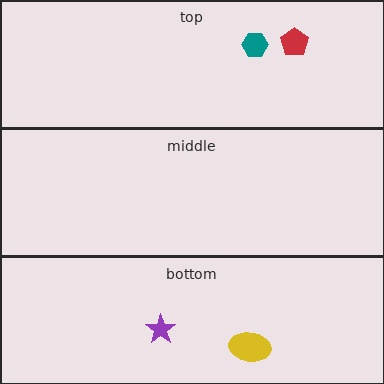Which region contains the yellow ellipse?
The bottom region.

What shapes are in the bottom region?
The purple star, the yellow ellipse.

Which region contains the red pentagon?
The top region.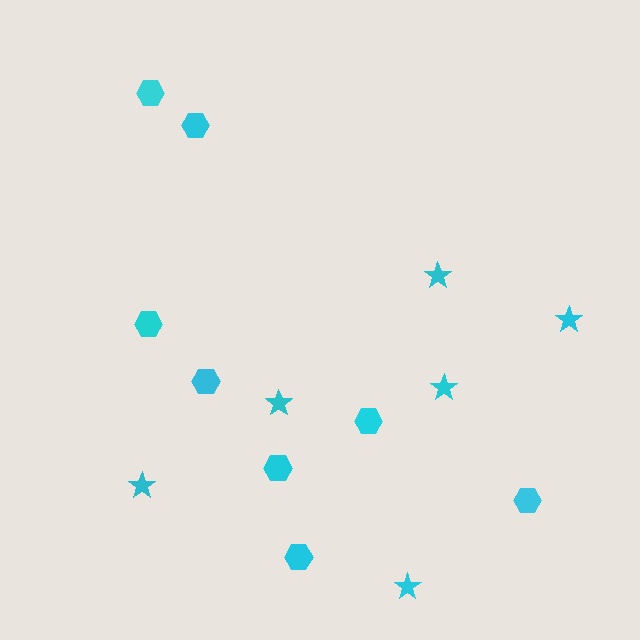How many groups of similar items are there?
There are 2 groups: one group of hexagons (8) and one group of stars (6).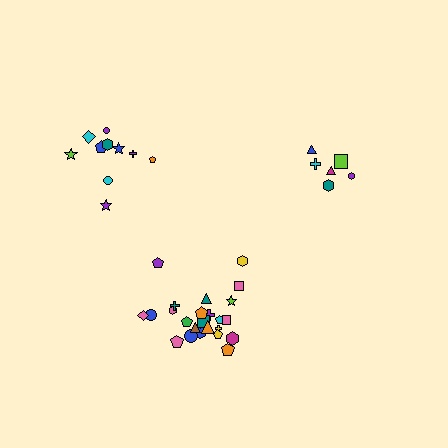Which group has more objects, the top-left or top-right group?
The top-left group.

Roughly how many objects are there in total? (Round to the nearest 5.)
Roughly 40 objects in total.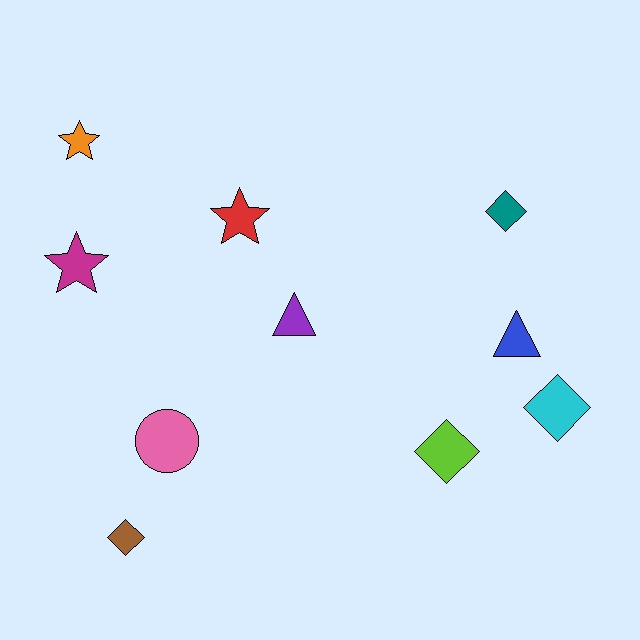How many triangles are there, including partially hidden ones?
There are 2 triangles.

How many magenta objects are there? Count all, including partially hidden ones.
There is 1 magenta object.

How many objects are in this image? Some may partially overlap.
There are 10 objects.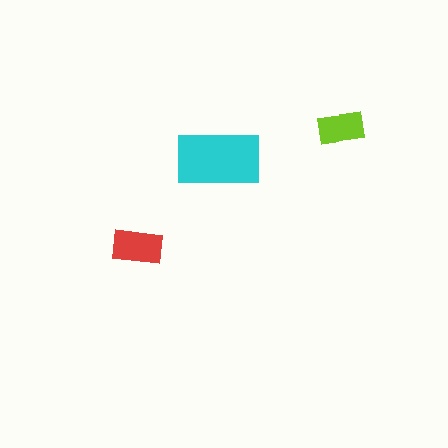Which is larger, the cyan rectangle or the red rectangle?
The cyan one.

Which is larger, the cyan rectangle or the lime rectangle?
The cyan one.